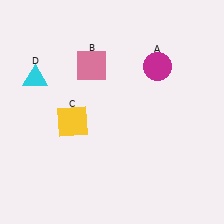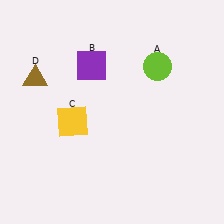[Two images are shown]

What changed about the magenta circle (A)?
In Image 1, A is magenta. In Image 2, it changed to lime.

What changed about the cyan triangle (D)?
In Image 1, D is cyan. In Image 2, it changed to brown.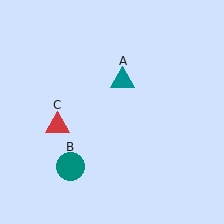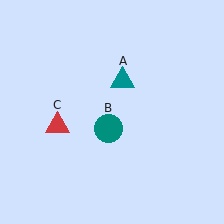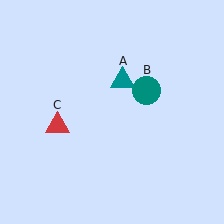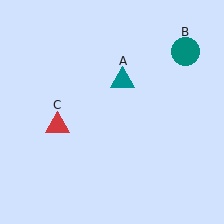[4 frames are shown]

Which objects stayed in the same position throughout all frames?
Teal triangle (object A) and red triangle (object C) remained stationary.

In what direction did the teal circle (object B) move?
The teal circle (object B) moved up and to the right.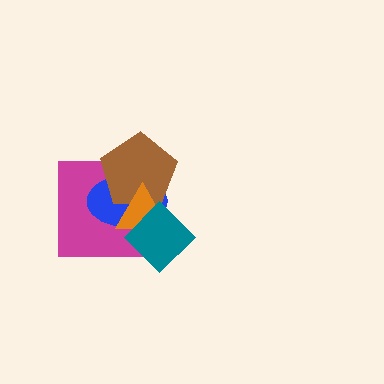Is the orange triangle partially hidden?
Yes, it is partially covered by another shape.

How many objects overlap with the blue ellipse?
4 objects overlap with the blue ellipse.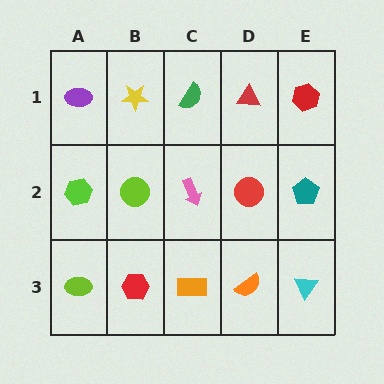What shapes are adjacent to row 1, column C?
A pink arrow (row 2, column C), a yellow star (row 1, column B), a red triangle (row 1, column D).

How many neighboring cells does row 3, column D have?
3.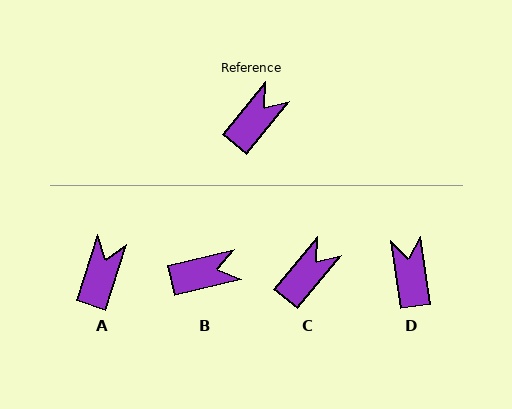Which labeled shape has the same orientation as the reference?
C.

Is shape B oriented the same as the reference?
No, it is off by about 37 degrees.